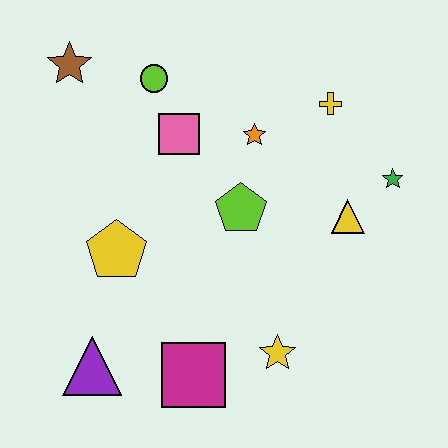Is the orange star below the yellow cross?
Yes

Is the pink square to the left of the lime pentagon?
Yes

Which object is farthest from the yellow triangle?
The brown star is farthest from the yellow triangle.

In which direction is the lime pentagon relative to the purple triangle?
The lime pentagon is above the purple triangle.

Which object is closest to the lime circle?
The pink square is closest to the lime circle.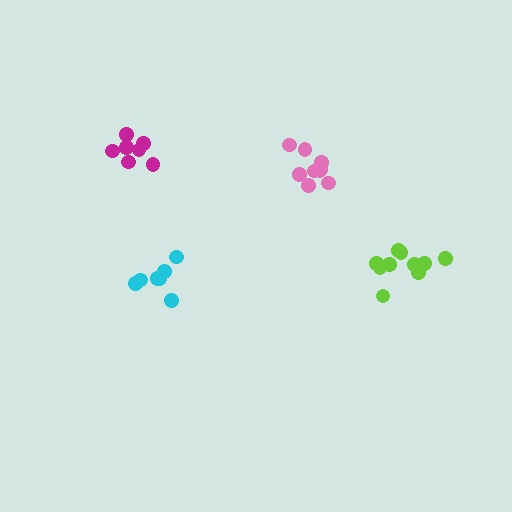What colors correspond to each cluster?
The clusters are colored: lime, cyan, pink, magenta.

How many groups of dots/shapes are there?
There are 4 groups.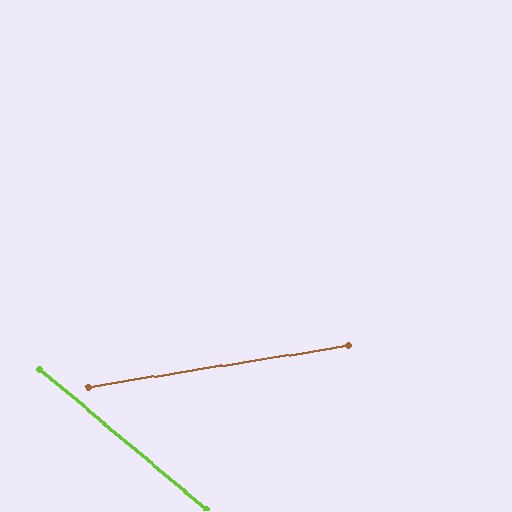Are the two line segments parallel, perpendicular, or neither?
Neither parallel nor perpendicular — they differ by about 49°.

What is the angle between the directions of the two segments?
Approximately 49 degrees.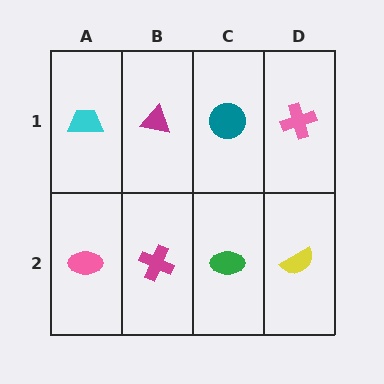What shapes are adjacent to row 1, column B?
A magenta cross (row 2, column B), a cyan trapezoid (row 1, column A), a teal circle (row 1, column C).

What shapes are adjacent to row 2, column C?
A teal circle (row 1, column C), a magenta cross (row 2, column B), a yellow semicircle (row 2, column D).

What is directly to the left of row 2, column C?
A magenta cross.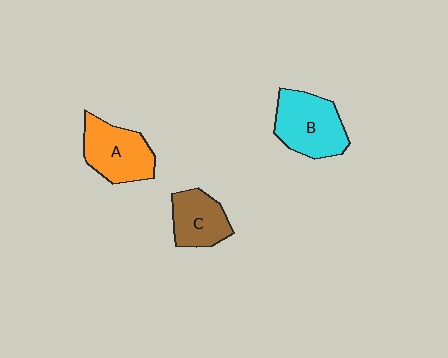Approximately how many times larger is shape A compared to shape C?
Approximately 1.3 times.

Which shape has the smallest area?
Shape C (brown).